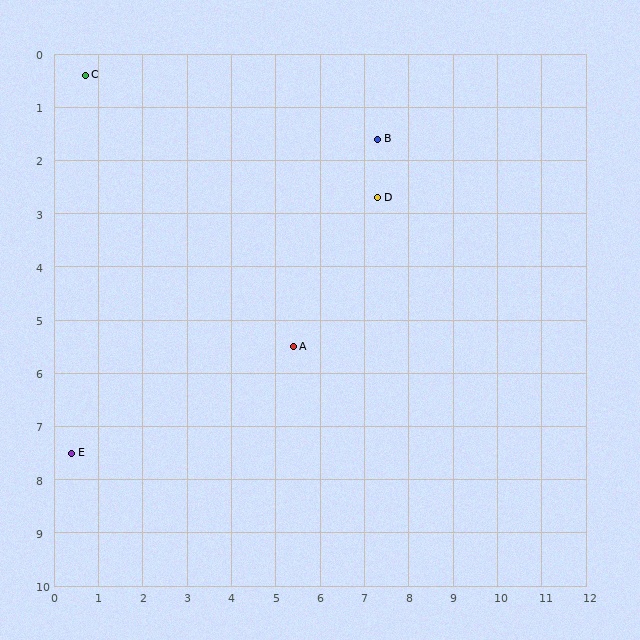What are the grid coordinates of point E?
Point E is at approximately (0.4, 7.5).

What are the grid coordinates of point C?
Point C is at approximately (0.7, 0.4).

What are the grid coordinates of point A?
Point A is at approximately (5.4, 5.5).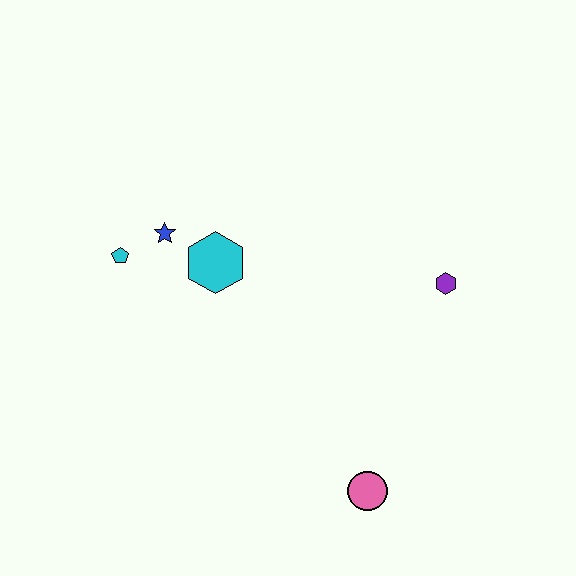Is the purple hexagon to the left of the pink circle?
No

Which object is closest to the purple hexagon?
The pink circle is closest to the purple hexagon.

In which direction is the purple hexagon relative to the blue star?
The purple hexagon is to the right of the blue star.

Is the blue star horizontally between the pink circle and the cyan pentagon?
Yes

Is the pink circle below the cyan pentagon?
Yes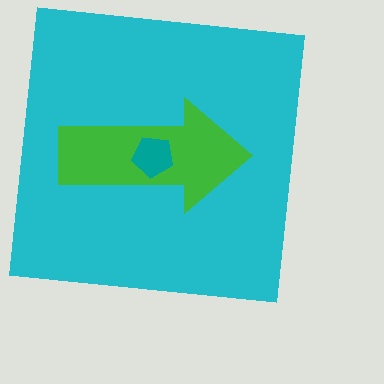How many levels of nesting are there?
3.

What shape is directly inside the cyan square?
The green arrow.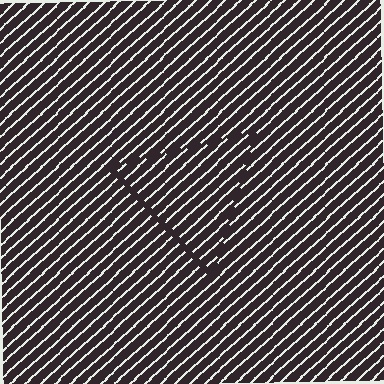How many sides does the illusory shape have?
3 sides — the line-ends trace a triangle.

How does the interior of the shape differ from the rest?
The interior of the shape contains the same grating, shifted by half a period — the contour is defined by the phase discontinuity where line-ends from the inner and outer gratings abut.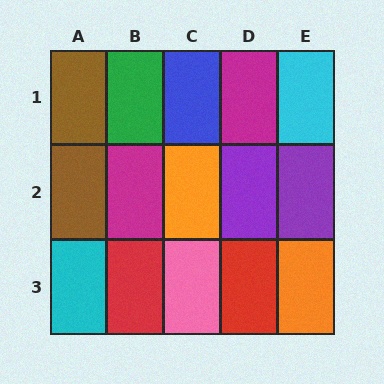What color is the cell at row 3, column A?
Cyan.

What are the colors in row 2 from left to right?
Brown, magenta, orange, purple, purple.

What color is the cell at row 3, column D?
Red.